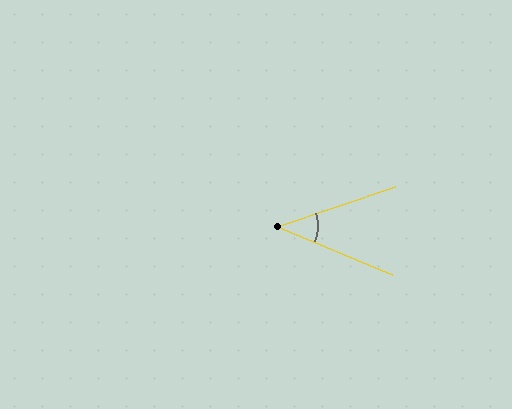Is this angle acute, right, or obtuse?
It is acute.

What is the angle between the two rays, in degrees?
Approximately 41 degrees.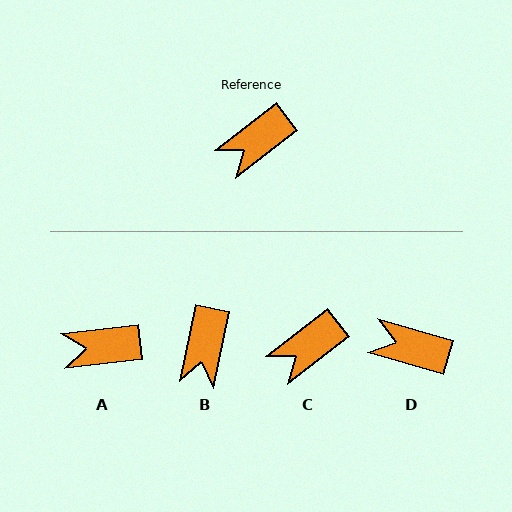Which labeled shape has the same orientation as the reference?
C.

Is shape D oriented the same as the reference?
No, it is off by about 54 degrees.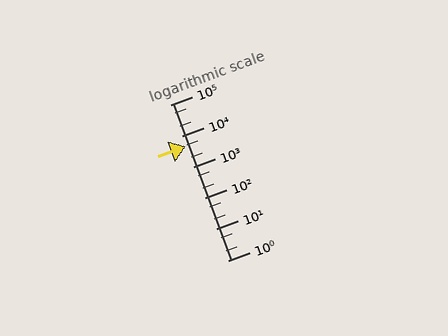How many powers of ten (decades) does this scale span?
The scale spans 5 decades, from 1 to 100000.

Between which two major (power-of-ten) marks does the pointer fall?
The pointer is between 1000 and 10000.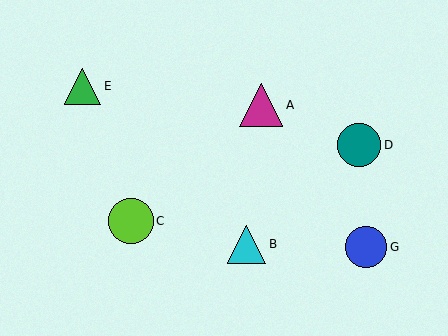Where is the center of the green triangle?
The center of the green triangle is at (83, 86).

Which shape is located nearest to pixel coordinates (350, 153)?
The teal circle (labeled D) at (359, 145) is nearest to that location.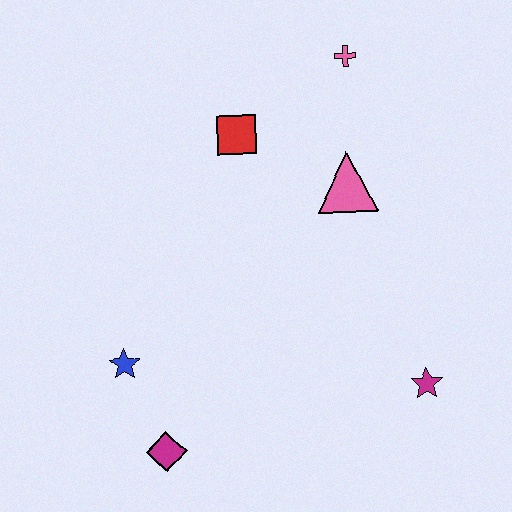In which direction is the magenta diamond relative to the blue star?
The magenta diamond is below the blue star.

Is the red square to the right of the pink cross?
No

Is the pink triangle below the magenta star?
No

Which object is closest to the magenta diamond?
The blue star is closest to the magenta diamond.